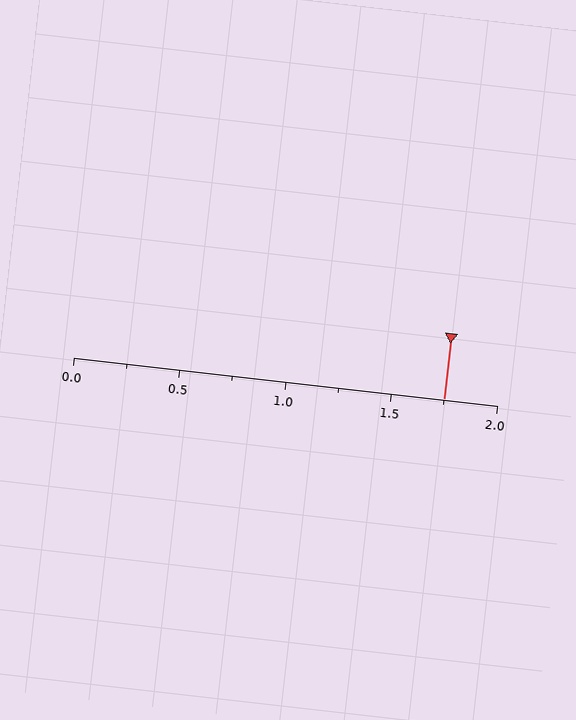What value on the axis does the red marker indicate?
The marker indicates approximately 1.75.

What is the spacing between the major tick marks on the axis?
The major ticks are spaced 0.5 apart.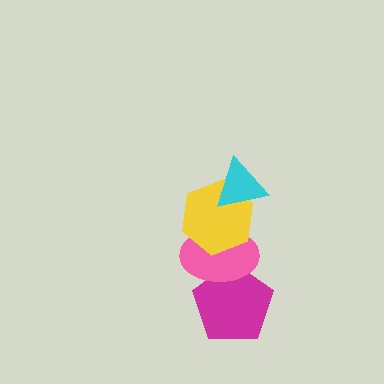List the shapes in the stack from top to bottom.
From top to bottom: the cyan triangle, the yellow hexagon, the pink ellipse, the magenta pentagon.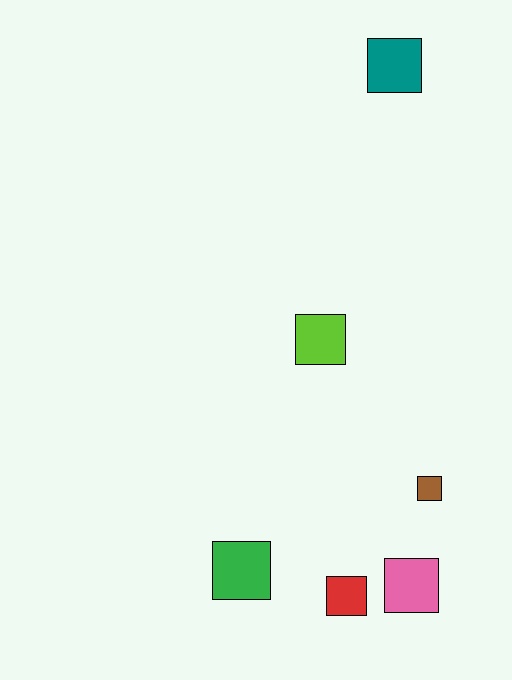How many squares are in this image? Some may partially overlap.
There are 6 squares.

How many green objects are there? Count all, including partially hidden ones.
There is 1 green object.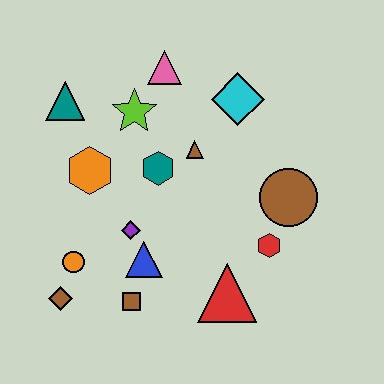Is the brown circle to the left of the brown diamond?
No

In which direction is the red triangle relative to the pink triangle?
The red triangle is below the pink triangle.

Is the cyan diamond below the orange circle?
No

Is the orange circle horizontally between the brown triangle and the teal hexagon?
No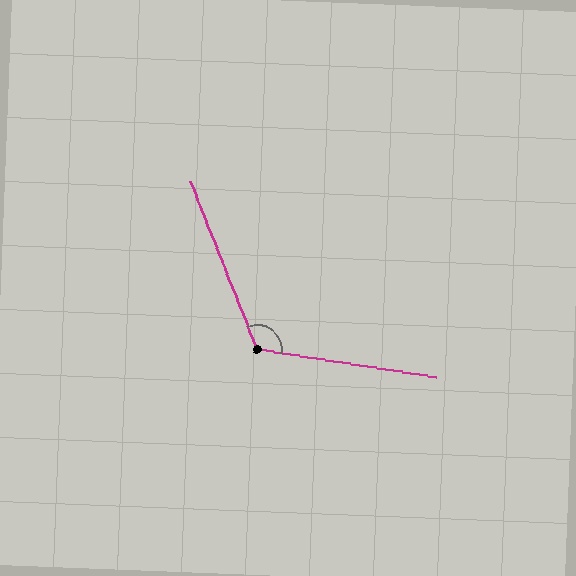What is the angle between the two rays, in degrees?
Approximately 121 degrees.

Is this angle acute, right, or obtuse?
It is obtuse.